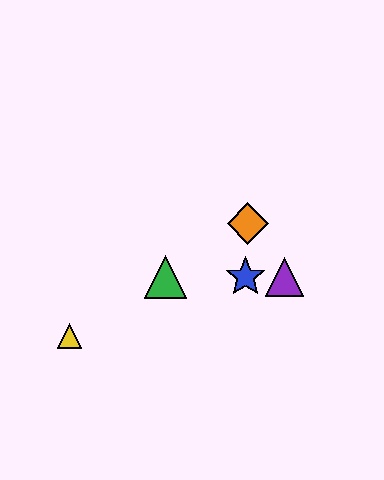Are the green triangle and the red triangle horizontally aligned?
Yes, both are at y≈277.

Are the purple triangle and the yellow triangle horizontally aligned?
No, the purple triangle is at y≈277 and the yellow triangle is at y≈336.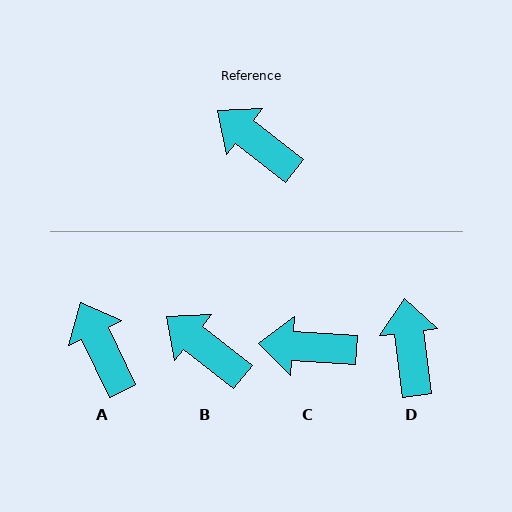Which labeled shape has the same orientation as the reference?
B.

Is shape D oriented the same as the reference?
No, it is off by about 44 degrees.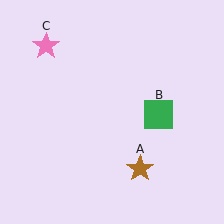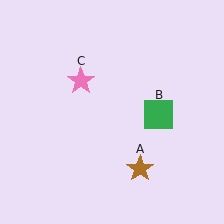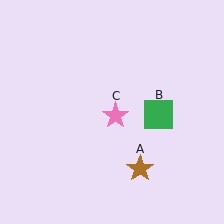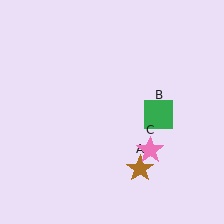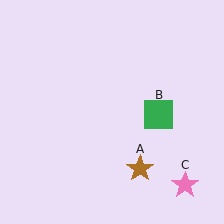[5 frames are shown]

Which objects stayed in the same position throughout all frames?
Brown star (object A) and green square (object B) remained stationary.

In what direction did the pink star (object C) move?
The pink star (object C) moved down and to the right.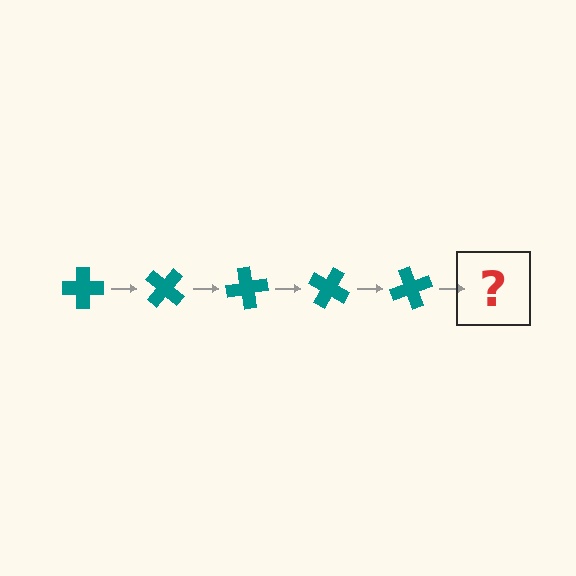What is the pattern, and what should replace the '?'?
The pattern is that the cross rotates 40 degrees each step. The '?' should be a teal cross rotated 200 degrees.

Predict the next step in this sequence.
The next step is a teal cross rotated 200 degrees.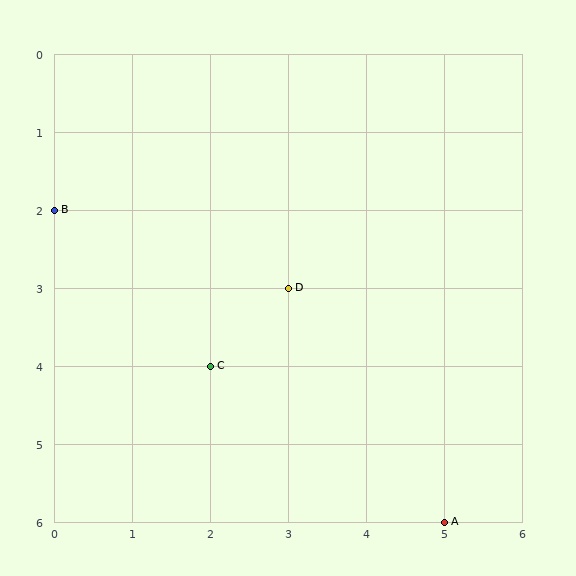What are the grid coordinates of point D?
Point D is at grid coordinates (3, 3).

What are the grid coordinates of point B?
Point B is at grid coordinates (0, 2).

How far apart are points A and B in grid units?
Points A and B are 5 columns and 4 rows apart (about 6.4 grid units diagonally).